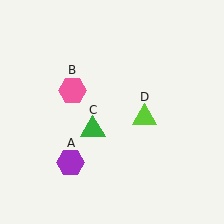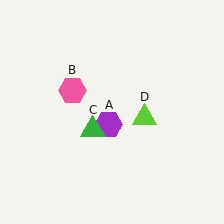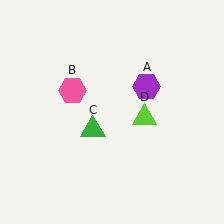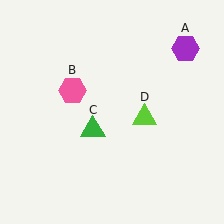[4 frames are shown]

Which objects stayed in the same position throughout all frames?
Pink hexagon (object B) and green triangle (object C) and lime triangle (object D) remained stationary.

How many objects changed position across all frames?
1 object changed position: purple hexagon (object A).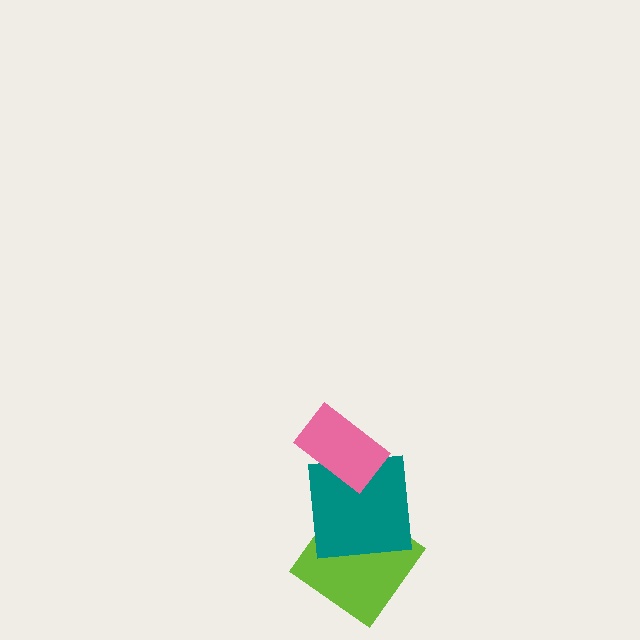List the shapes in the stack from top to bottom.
From top to bottom: the pink rectangle, the teal square, the lime diamond.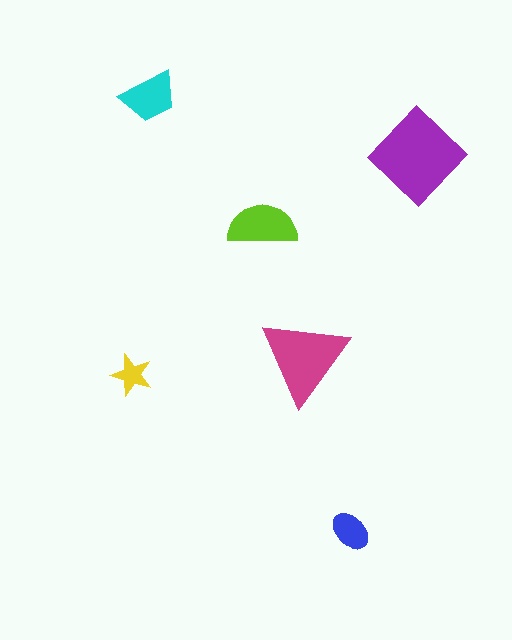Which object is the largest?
The purple diamond.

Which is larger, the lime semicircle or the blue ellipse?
The lime semicircle.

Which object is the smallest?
The yellow star.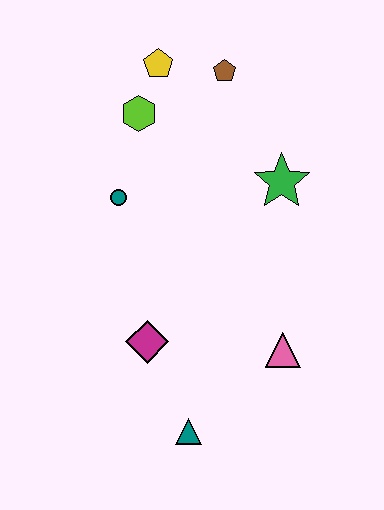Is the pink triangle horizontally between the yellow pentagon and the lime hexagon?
No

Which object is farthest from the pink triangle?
The yellow pentagon is farthest from the pink triangle.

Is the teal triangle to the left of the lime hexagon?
No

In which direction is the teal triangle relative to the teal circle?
The teal triangle is below the teal circle.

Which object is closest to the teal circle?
The lime hexagon is closest to the teal circle.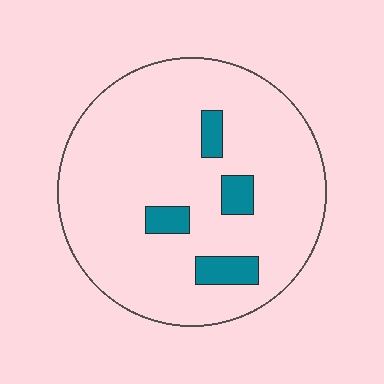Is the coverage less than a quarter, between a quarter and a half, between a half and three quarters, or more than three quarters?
Less than a quarter.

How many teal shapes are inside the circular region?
4.